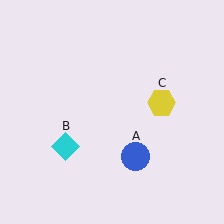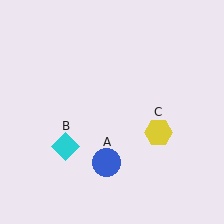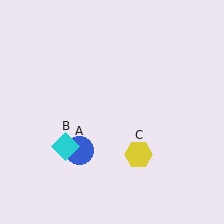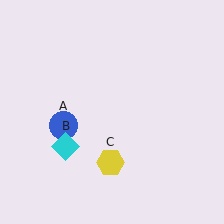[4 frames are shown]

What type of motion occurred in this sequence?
The blue circle (object A), yellow hexagon (object C) rotated clockwise around the center of the scene.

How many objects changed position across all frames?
2 objects changed position: blue circle (object A), yellow hexagon (object C).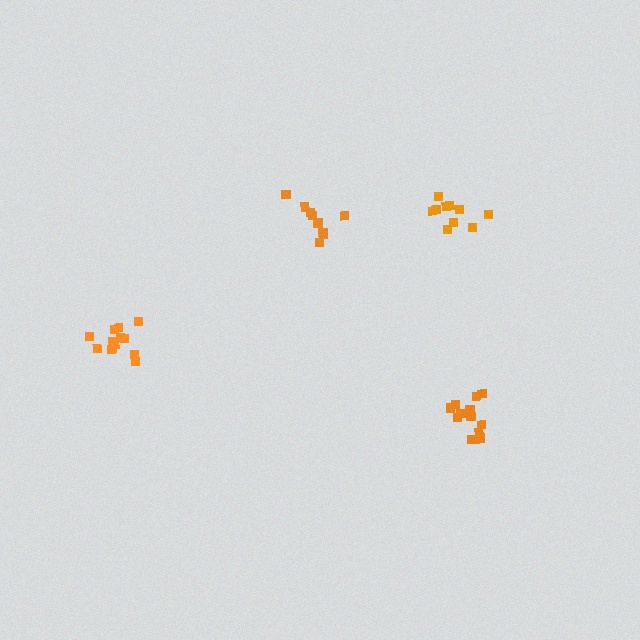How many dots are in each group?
Group 1: 9 dots, Group 2: 10 dots, Group 3: 12 dots, Group 4: 13 dots (44 total).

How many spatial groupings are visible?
There are 4 spatial groupings.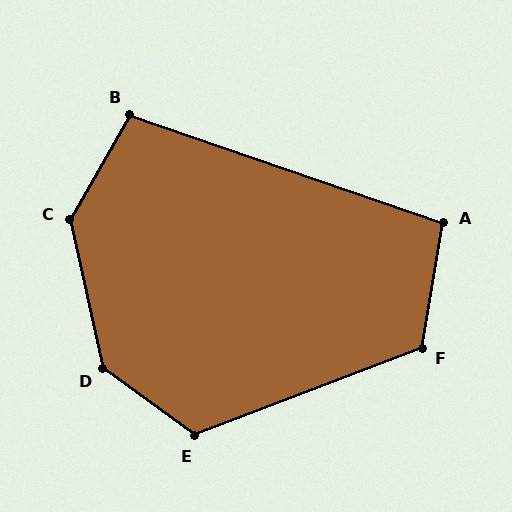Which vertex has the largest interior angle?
D, at approximately 139 degrees.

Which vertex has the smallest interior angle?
A, at approximately 100 degrees.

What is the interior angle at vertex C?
Approximately 138 degrees (obtuse).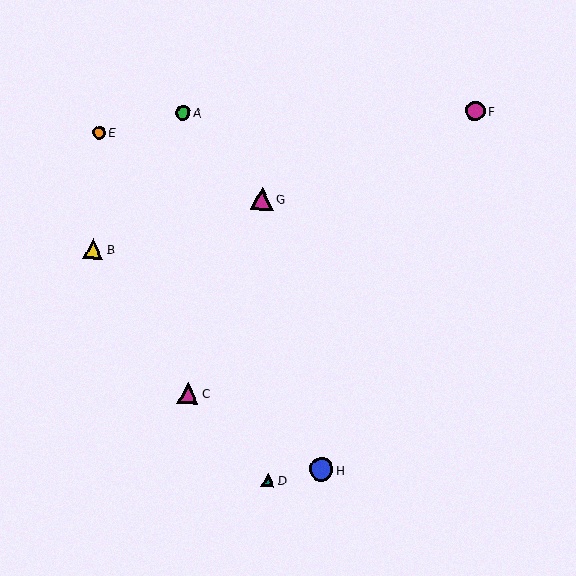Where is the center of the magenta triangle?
The center of the magenta triangle is at (188, 393).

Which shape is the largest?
The blue circle (labeled H) is the largest.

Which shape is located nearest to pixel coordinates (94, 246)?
The yellow triangle (labeled B) at (93, 249) is nearest to that location.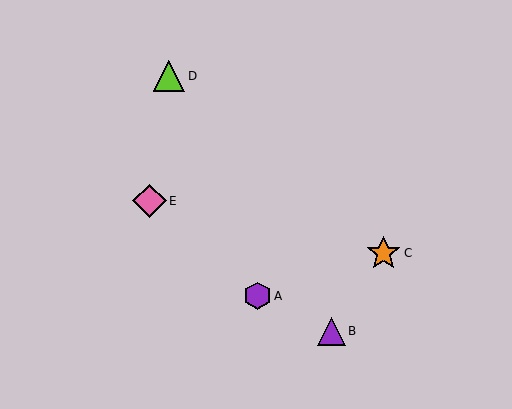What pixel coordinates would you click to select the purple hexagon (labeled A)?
Click at (257, 296) to select the purple hexagon A.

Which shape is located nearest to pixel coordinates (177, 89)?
The lime triangle (labeled D) at (169, 76) is nearest to that location.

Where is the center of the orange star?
The center of the orange star is at (383, 253).